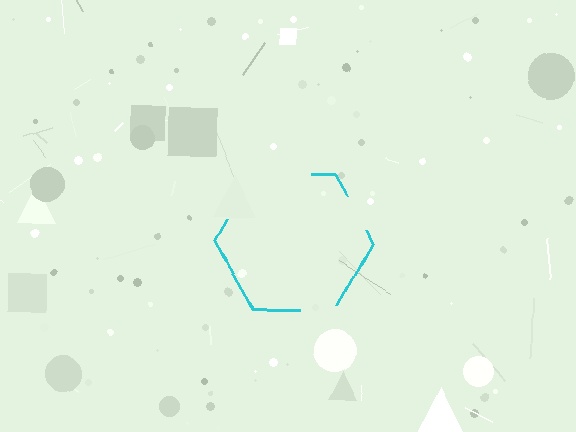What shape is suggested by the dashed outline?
The dashed outline suggests a hexagon.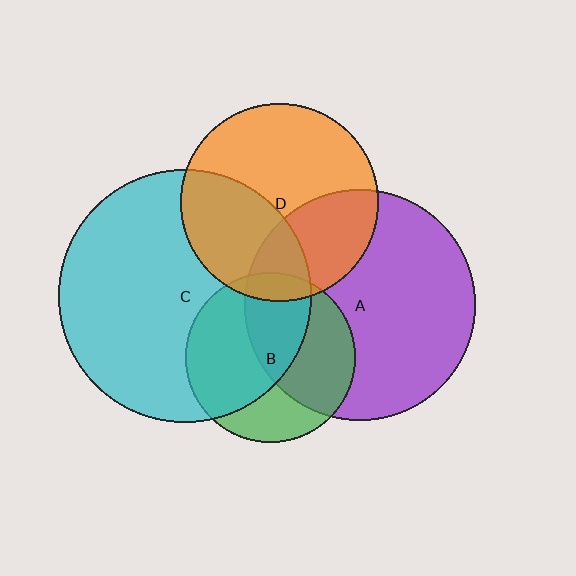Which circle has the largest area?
Circle C (cyan).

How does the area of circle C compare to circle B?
Approximately 2.2 times.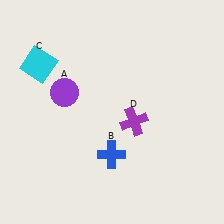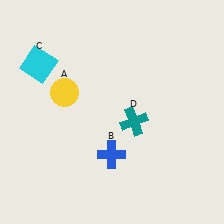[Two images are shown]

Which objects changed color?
A changed from purple to yellow. D changed from purple to teal.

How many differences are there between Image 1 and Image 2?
There are 2 differences between the two images.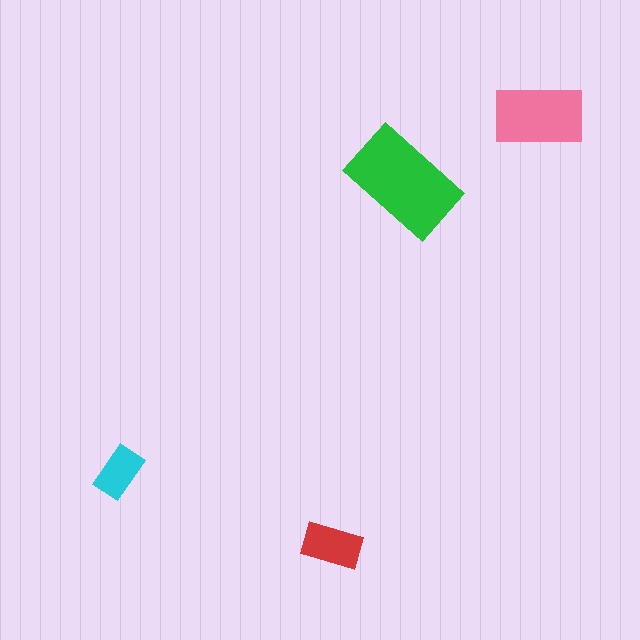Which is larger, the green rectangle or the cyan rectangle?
The green one.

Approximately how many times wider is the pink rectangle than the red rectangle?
About 1.5 times wider.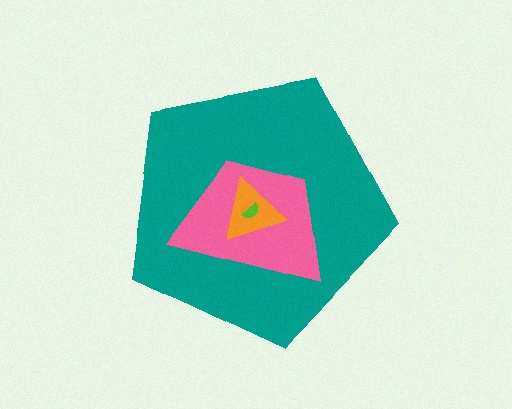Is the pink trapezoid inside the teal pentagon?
Yes.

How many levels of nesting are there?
4.